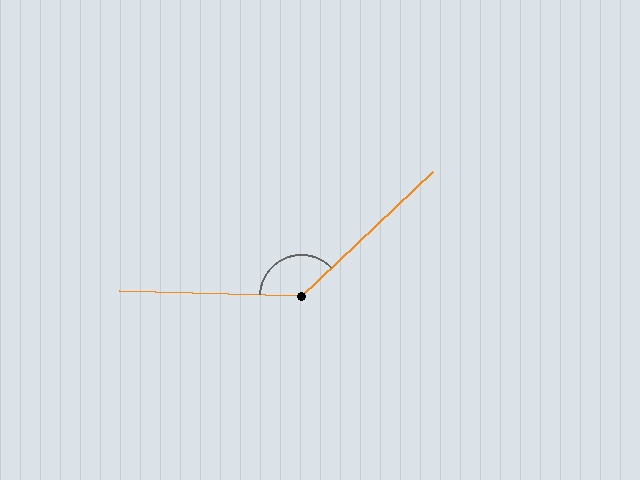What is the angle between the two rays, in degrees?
Approximately 135 degrees.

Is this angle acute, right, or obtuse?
It is obtuse.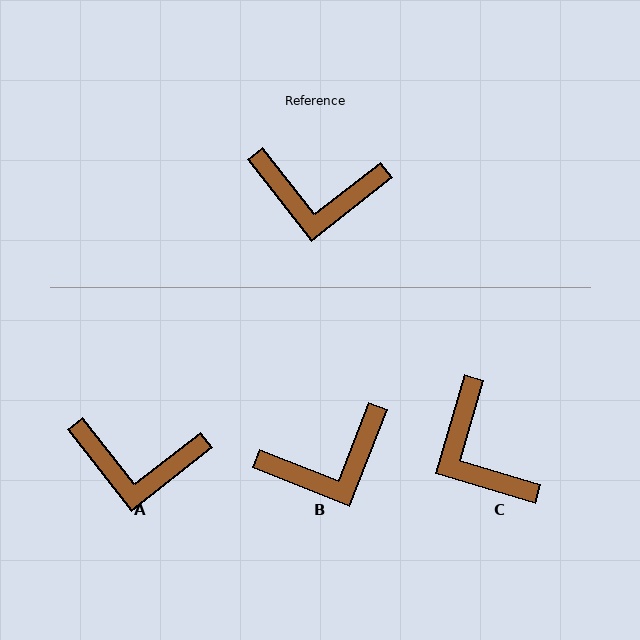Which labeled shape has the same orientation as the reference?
A.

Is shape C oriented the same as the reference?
No, it is off by about 54 degrees.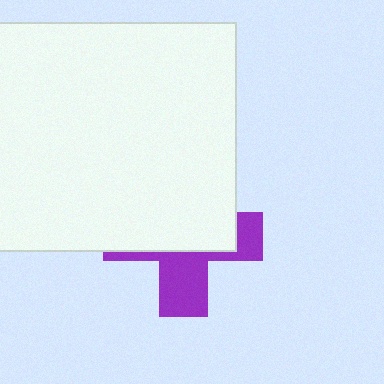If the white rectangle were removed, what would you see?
You would see the complete purple cross.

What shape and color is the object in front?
The object in front is a white rectangle.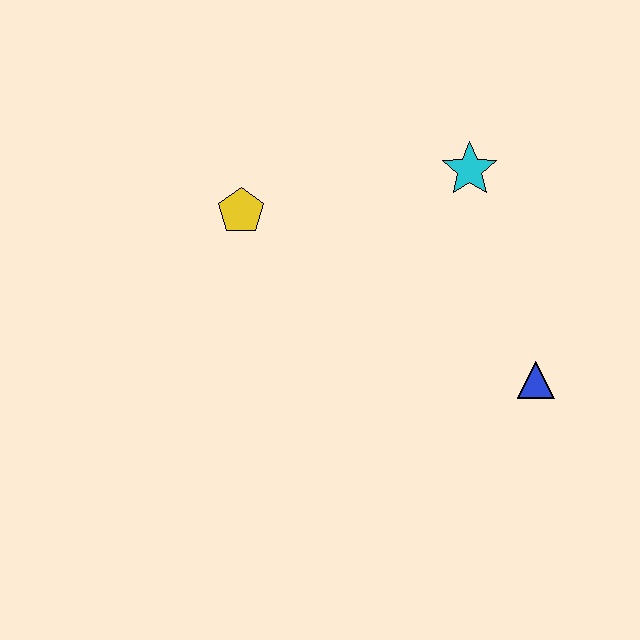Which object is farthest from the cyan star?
The yellow pentagon is farthest from the cyan star.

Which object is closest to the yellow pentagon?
The cyan star is closest to the yellow pentagon.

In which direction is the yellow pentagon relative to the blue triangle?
The yellow pentagon is to the left of the blue triangle.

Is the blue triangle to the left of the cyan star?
No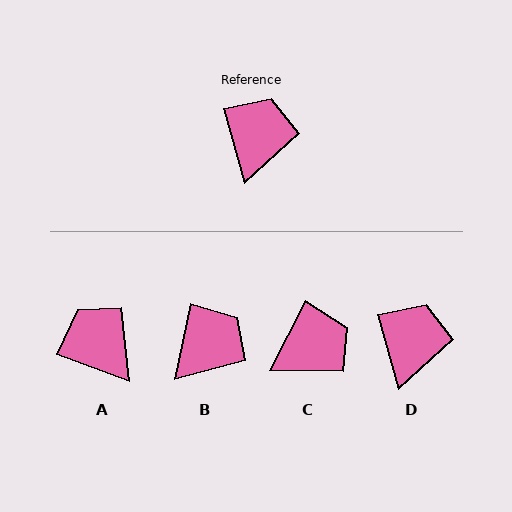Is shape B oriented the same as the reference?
No, it is off by about 28 degrees.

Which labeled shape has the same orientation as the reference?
D.